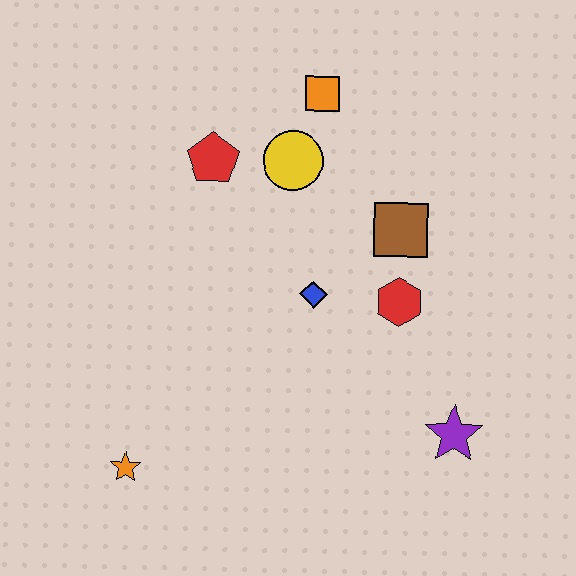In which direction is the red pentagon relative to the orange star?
The red pentagon is above the orange star.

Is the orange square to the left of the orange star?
No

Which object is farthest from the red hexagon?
The orange star is farthest from the red hexagon.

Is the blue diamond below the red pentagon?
Yes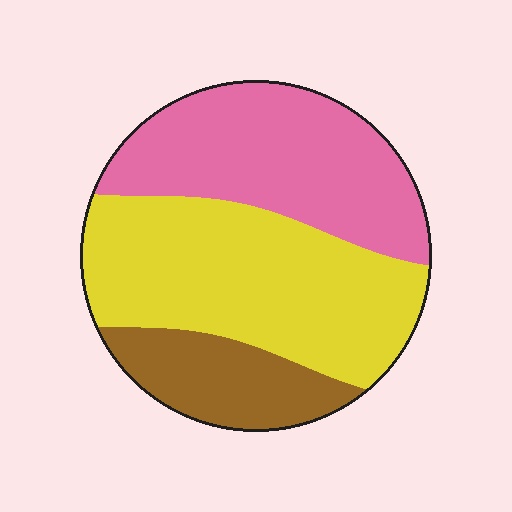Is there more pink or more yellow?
Yellow.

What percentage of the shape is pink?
Pink takes up between a quarter and a half of the shape.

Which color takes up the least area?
Brown, at roughly 15%.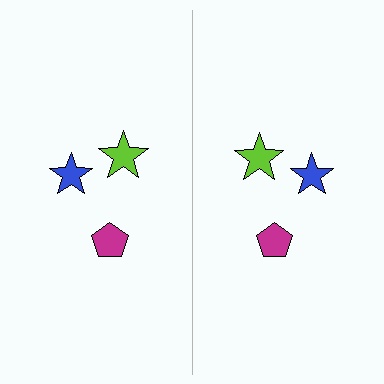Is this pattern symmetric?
Yes, this pattern has bilateral (reflection) symmetry.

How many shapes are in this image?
There are 6 shapes in this image.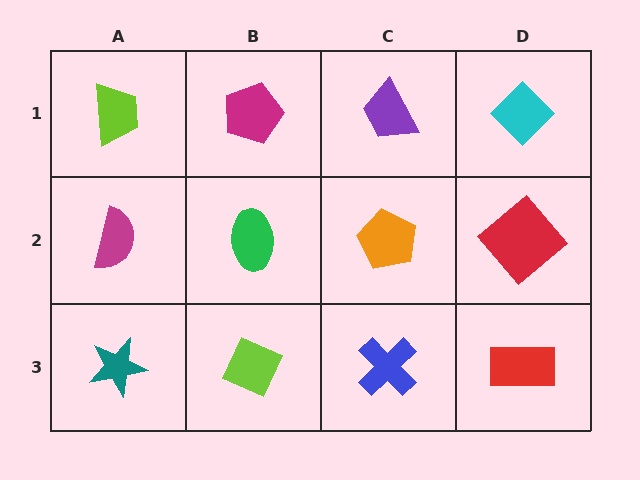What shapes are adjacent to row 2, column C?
A purple trapezoid (row 1, column C), a blue cross (row 3, column C), a green ellipse (row 2, column B), a red diamond (row 2, column D).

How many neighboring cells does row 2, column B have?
4.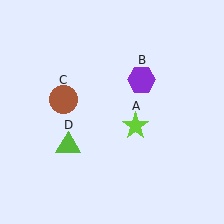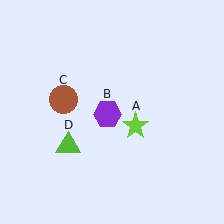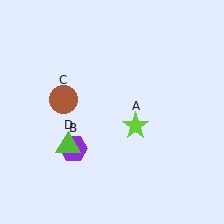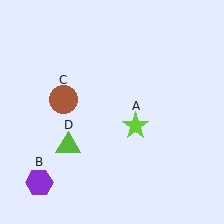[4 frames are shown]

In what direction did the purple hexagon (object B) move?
The purple hexagon (object B) moved down and to the left.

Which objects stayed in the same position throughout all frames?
Lime star (object A) and brown circle (object C) and lime triangle (object D) remained stationary.